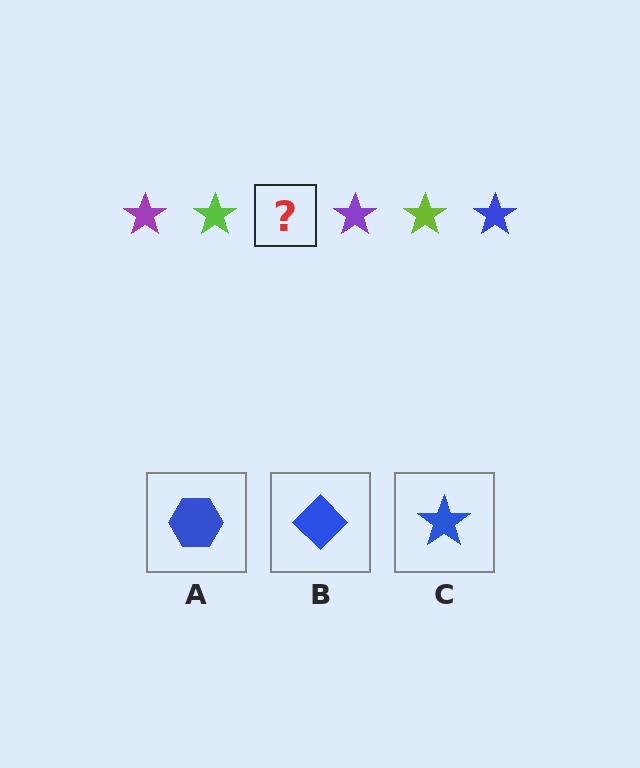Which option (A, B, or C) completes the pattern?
C.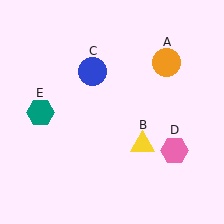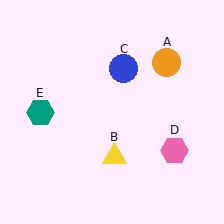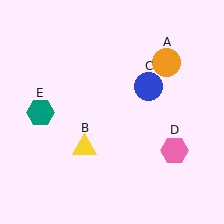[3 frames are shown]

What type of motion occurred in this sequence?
The yellow triangle (object B), blue circle (object C) rotated clockwise around the center of the scene.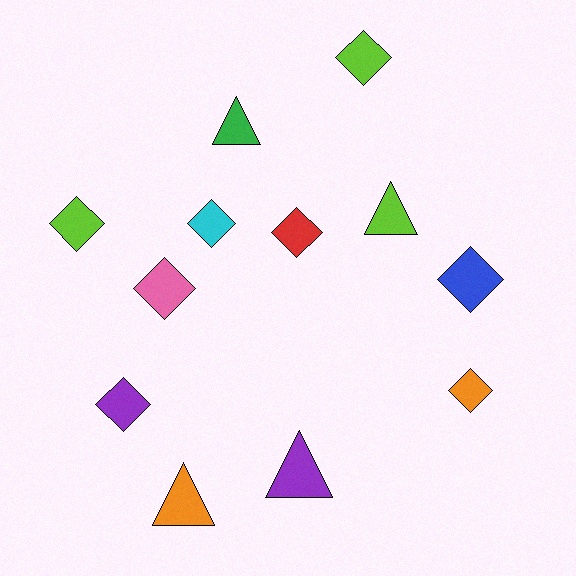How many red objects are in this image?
There is 1 red object.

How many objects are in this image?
There are 12 objects.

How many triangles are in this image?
There are 4 triangles.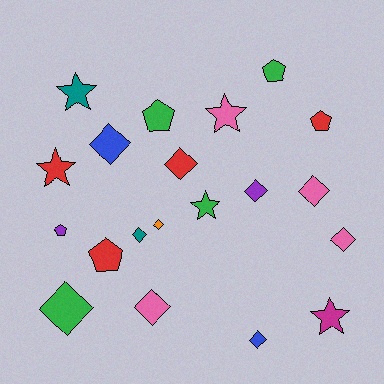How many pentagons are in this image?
There are 5 pentagons.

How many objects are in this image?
There are 20 objects.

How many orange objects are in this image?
There is 1 orange object.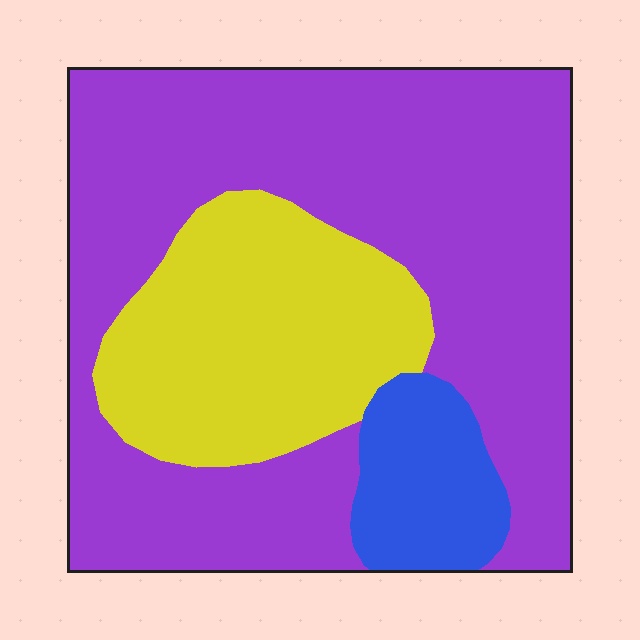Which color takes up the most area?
Purple, at roughly 65%.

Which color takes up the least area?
Blue, at roughly 10%.